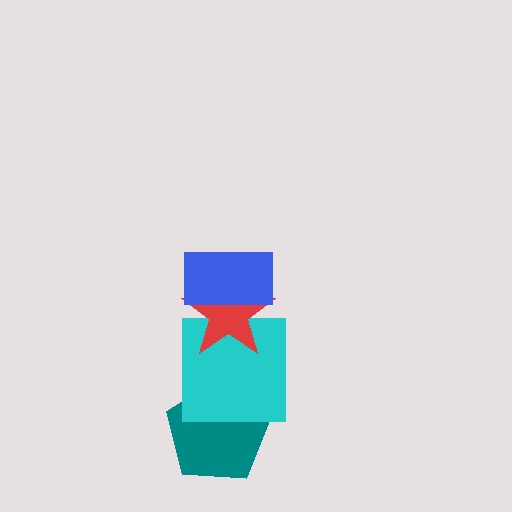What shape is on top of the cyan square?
The red star is on top of the cyan square.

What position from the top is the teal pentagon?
The teal pentagon is 4th from the top.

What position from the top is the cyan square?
The cyan square is 3rd from the top.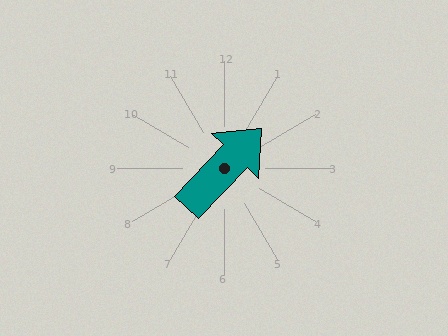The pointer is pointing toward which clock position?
Roughly 1 o'clock.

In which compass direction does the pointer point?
Northeast.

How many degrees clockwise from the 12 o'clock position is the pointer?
Approximately 43 degrees.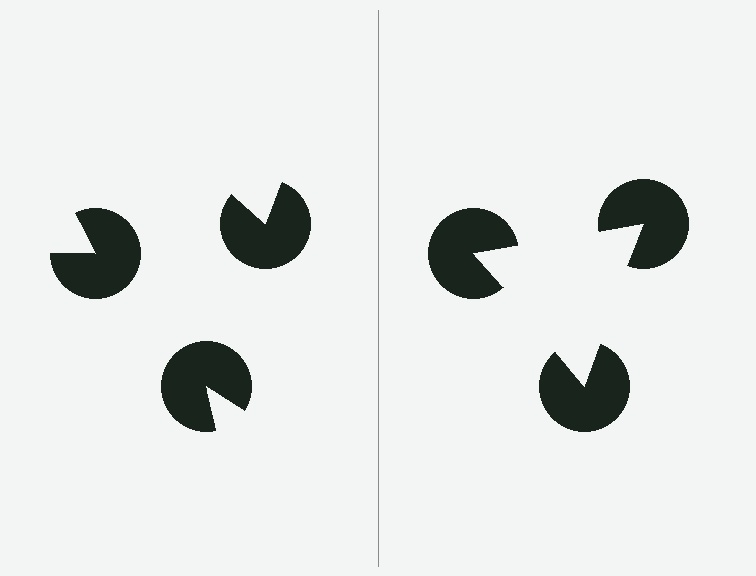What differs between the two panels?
The pac-man discs are positioned identically on both sides; only the wedge orientations differ. On the right they align to a triangle; on the left they are misaligned.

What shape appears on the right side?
An illusory triangle.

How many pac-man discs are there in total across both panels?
6 — 3 on each side.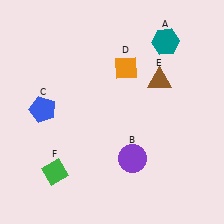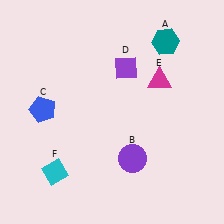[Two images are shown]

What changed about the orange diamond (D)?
In Image 1, D is orange. In Image 2, it changed to purple.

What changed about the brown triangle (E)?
In Image 1, E is brown. In Image 2, it changed to magenta.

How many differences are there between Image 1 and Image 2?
There are 3 differences between the two images.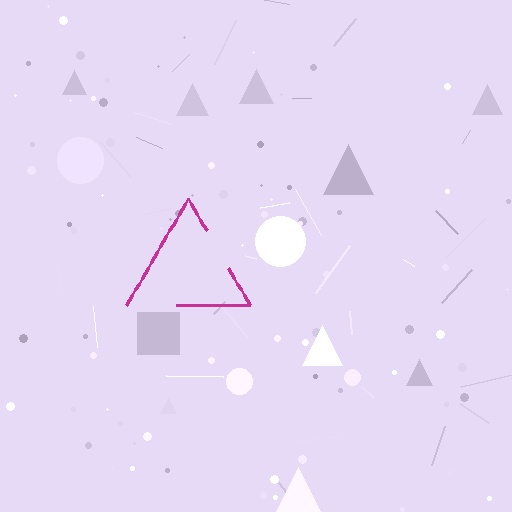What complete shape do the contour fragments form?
The contour fragments form a triangle.